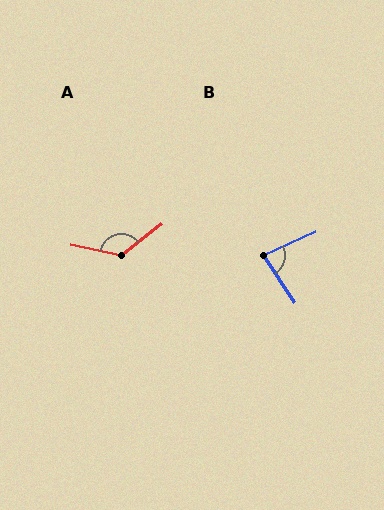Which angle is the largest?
A, at approximately 131 degrees.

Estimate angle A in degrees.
Approximately 131 degrees.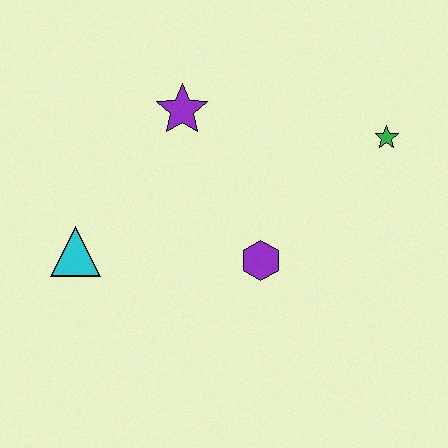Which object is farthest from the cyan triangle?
The green star is farthest from the cyan triangle.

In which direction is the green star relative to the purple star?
The green star is to the right of the purple star.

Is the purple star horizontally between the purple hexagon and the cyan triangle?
Yes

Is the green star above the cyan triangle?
Yes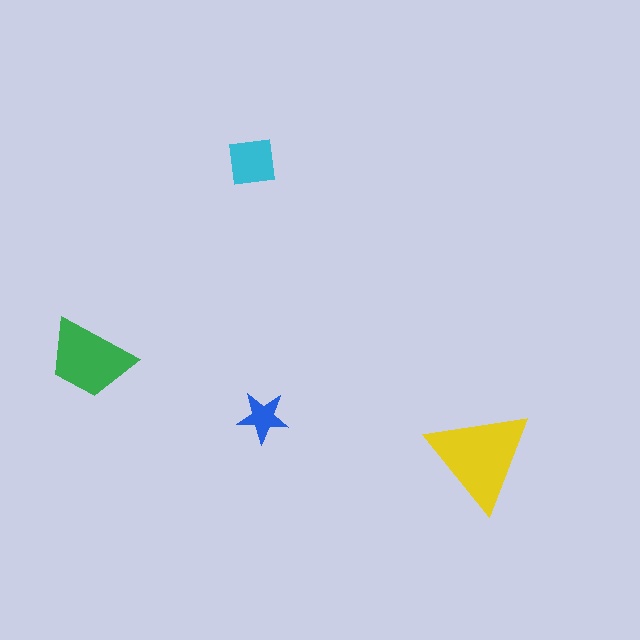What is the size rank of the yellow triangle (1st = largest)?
1st.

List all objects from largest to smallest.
The yellow triangle, the green trapezoid, the cyan square, the blue star.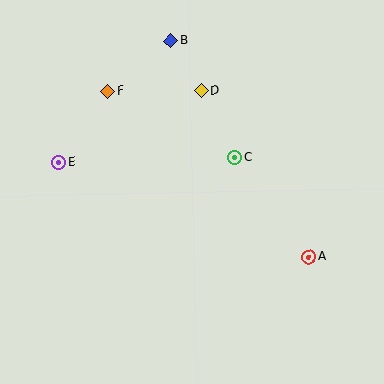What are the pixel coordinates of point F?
Point F is at (108, 91).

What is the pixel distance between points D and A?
The distance between D and A is 198 pixels.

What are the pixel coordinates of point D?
Point D is at (201, 90).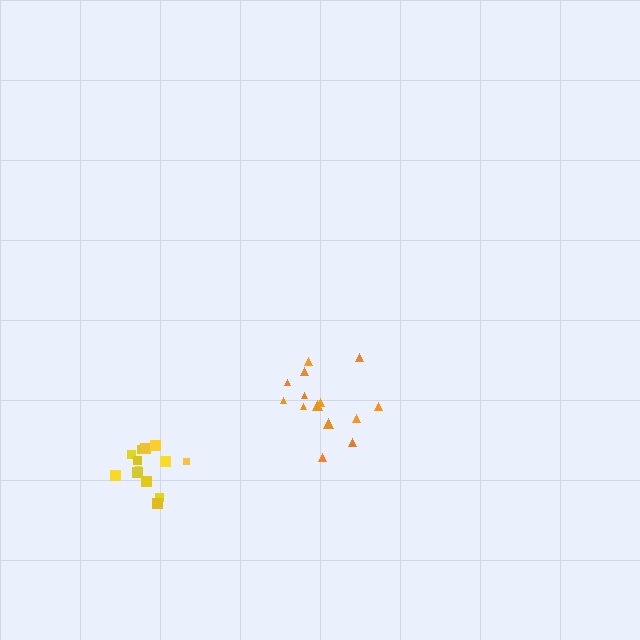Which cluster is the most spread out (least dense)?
Orange.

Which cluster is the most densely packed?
Yellow.